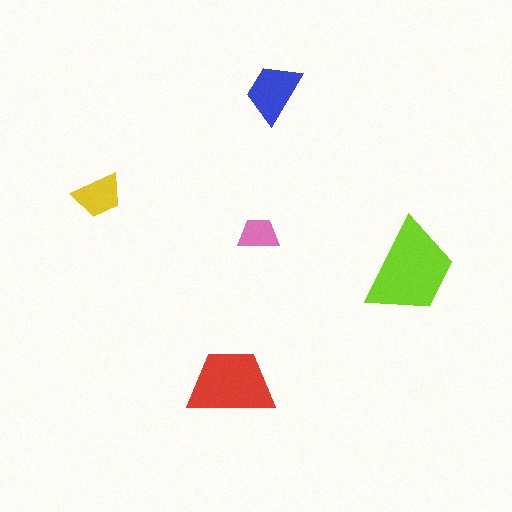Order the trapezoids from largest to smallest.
the lime one, the red one, the blue one, the yellow one, the pink one.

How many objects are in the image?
There are 5 objects in the image.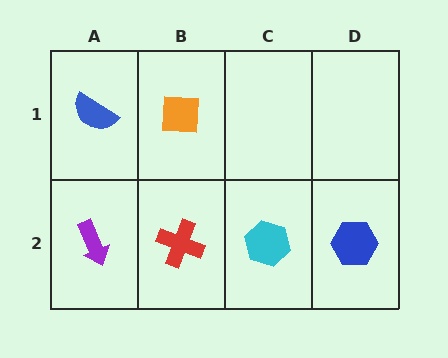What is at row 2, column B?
A red cross.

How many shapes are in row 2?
4 shapes.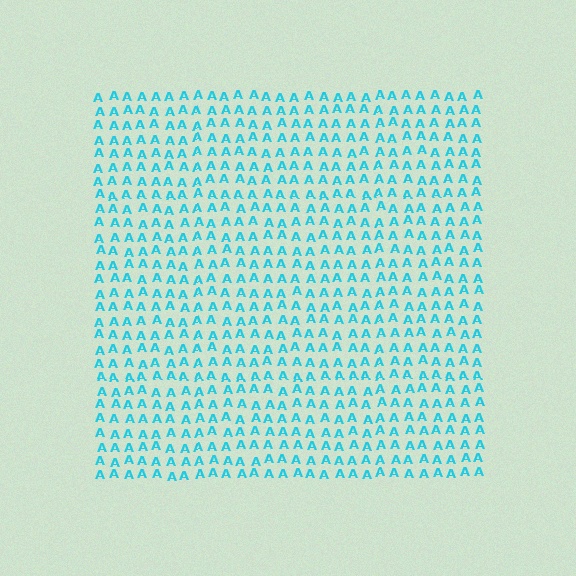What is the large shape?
The large shape is a square.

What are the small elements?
The small elements are letter A's.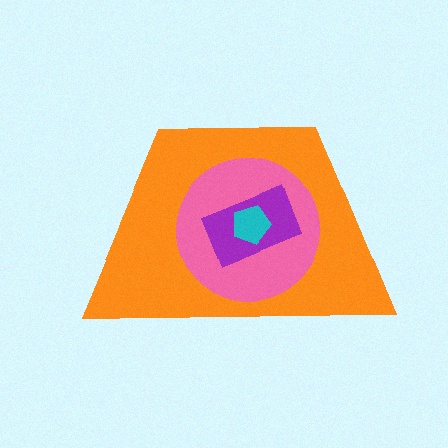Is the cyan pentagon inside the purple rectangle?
Yes.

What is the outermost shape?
The orange trapezoid.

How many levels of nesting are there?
4.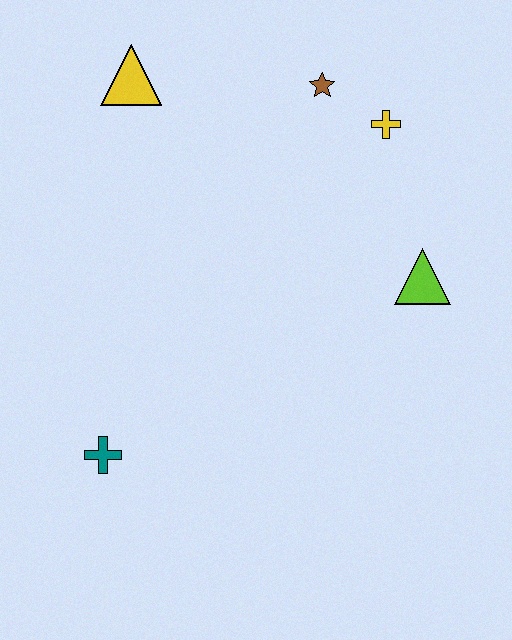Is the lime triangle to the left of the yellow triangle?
No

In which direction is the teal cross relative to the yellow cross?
The teal cross is below the yellow cross.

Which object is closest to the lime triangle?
The yellow cross is closest to the lime triangle.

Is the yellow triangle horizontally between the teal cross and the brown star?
Yes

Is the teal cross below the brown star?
Yes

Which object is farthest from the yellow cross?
The teal cross is farthest from the yellow cross.